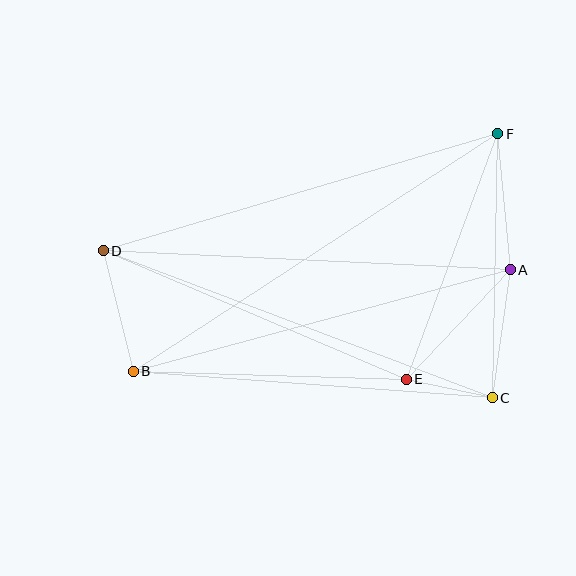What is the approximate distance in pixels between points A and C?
The distance between A and C is approximately 129 pixels.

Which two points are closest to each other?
Points C and E are closest to each other.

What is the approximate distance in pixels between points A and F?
The distance between A and F is approximately 137 pixels.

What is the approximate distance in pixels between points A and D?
The distance between A and D is approximately 408 pixels.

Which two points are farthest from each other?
Points B and F are farthest from each other.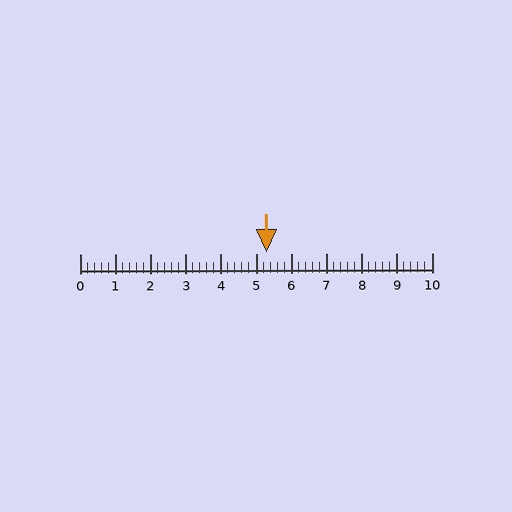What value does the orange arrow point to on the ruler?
The orange arrow points to approximately 5.3.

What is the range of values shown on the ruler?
The ruler shows values from 0 to 10.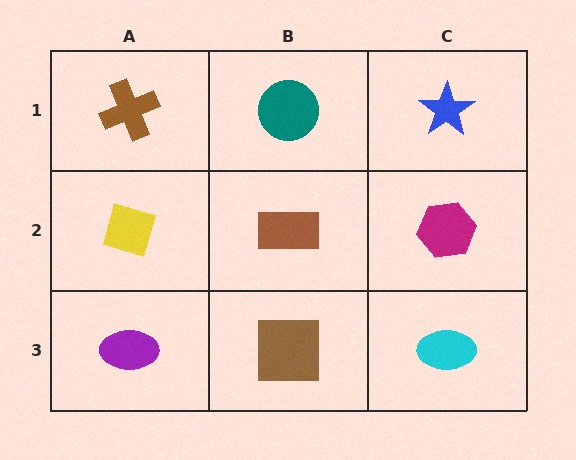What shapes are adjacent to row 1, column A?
A yellow diamond (row 2, column A), a teal circle (row 1, column B).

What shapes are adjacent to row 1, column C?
A magenta hexagon (row 2, column C), a teal circle (row 1, column B).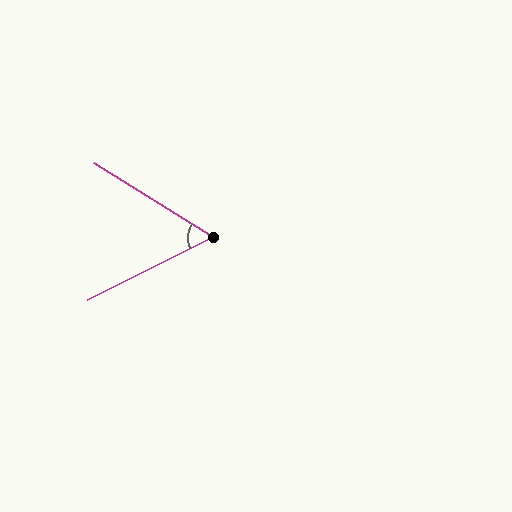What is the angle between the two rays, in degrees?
Approximately 58 degrees.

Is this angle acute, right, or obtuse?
It is acute.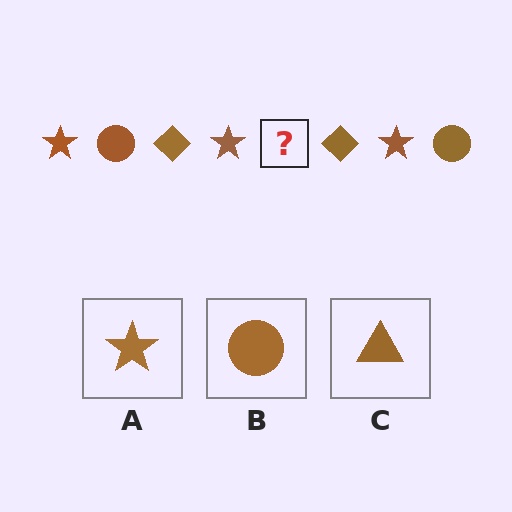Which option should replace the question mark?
Option B.